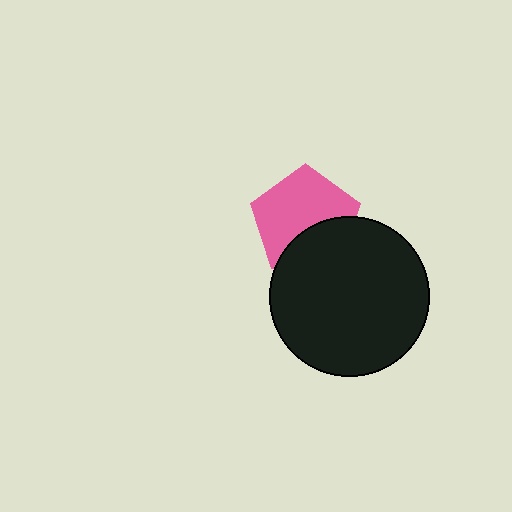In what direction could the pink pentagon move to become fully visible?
The pink pentagon could move up. That would shift it out from behind the black circle entirely.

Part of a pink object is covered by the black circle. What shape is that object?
It is a pentagon.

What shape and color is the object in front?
The object in front is a black circle.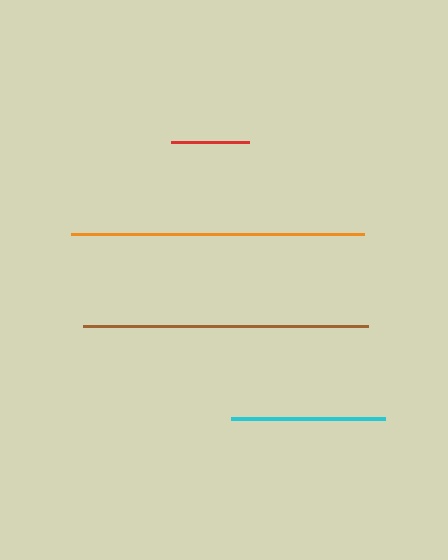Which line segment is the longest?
The orange line is the longest at approximately 294 pixels.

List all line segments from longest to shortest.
From longest to shortest: orange, brown, cyan, red.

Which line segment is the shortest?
The red line is the shortest at approximately 78 pixels.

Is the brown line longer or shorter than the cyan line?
The brown line is longer than the cyan line.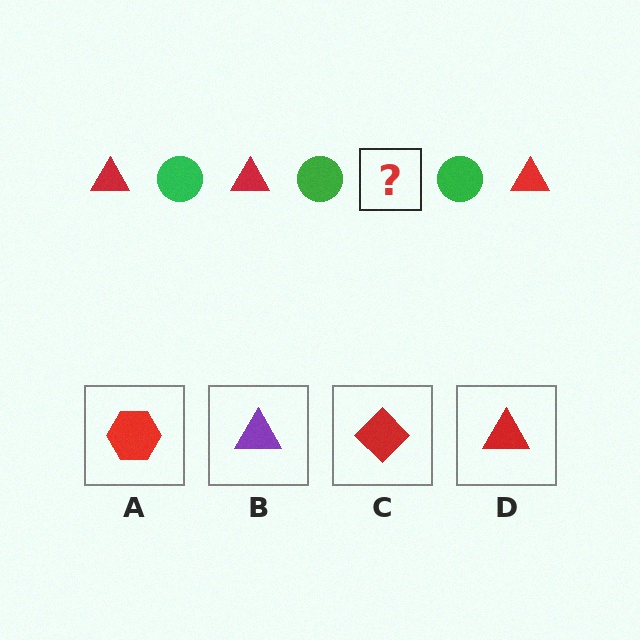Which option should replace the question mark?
Option D.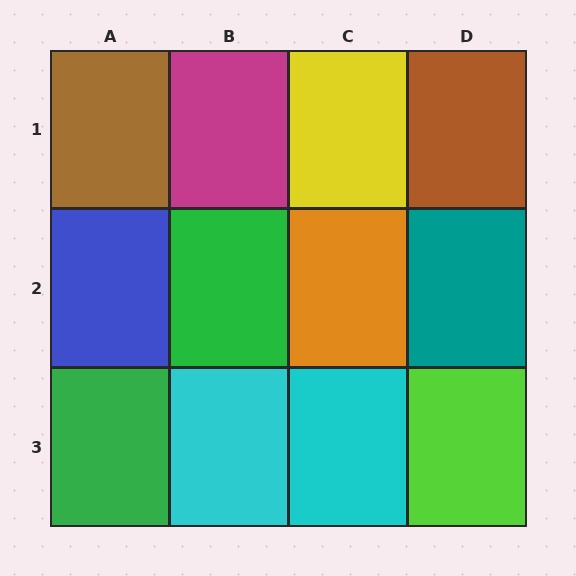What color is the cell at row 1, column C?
Yellow.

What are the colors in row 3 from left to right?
Green, cyan, cyan, lime.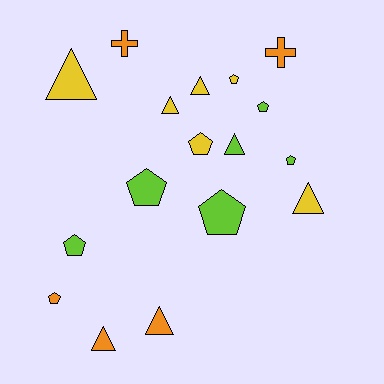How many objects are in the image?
There are 17 objects.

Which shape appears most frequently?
Pentagon, with 8 objects.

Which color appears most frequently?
Lime, with 6 objects.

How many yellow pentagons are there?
There are 2 yellow pentagons.